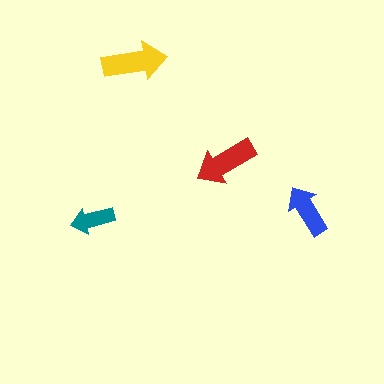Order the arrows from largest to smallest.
the yellow one, the red one, the blue one, the teal one.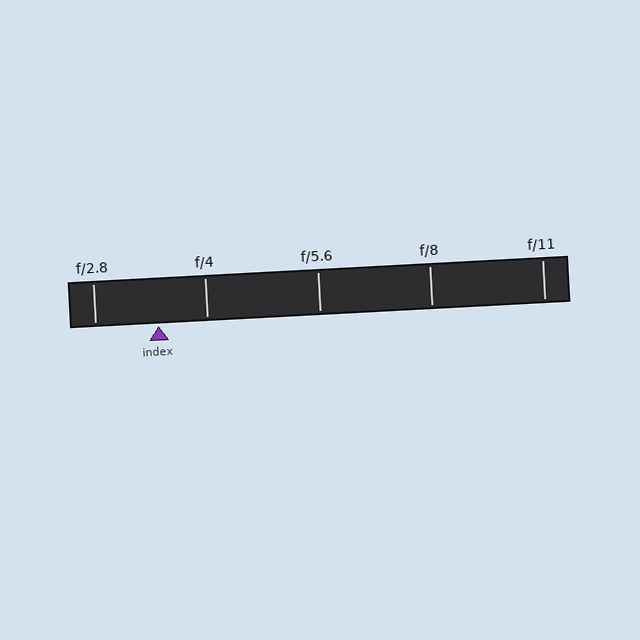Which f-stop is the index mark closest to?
The index mark is closest to f/4.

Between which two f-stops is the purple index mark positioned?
The index mark is between f/2.8 and f/4.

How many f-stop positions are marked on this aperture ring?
There are 5 f-stop positions marked.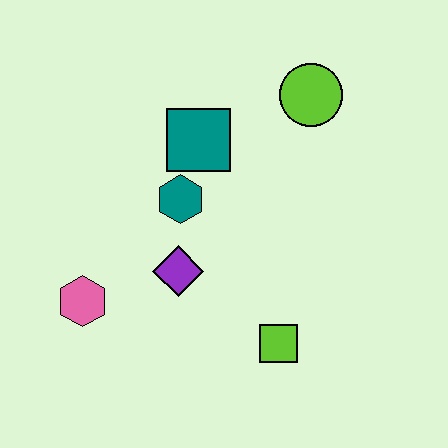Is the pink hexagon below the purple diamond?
Yes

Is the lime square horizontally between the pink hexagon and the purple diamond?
No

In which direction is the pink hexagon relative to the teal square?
The pink hexagon is below the teal square.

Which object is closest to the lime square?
The purple diamond is closest to the lime square.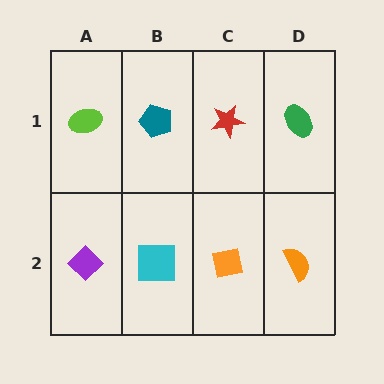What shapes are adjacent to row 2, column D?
A green ellipse (row 1, column D), an orange square (row 2, column C).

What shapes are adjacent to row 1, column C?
An orange square (row 2, column C), a teal pentagon (row 1, column B), a green ellipse (row 1, column D).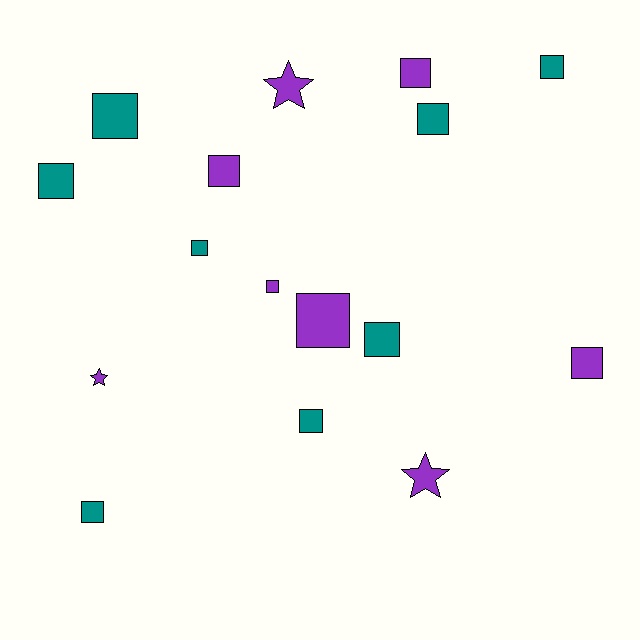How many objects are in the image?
There are 16 objects.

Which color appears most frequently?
Purple, with 8 objects.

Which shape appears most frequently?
Square, with 13 objects.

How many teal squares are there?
There are 8 teal squares.